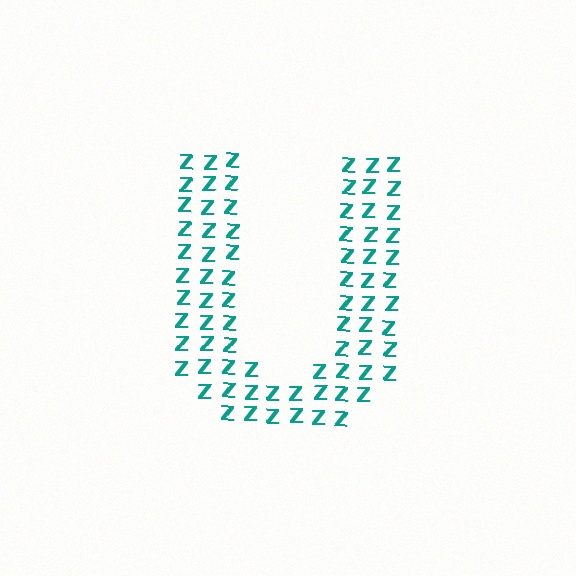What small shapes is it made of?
It is made of small letter Z's.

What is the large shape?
The large shape is the letter U.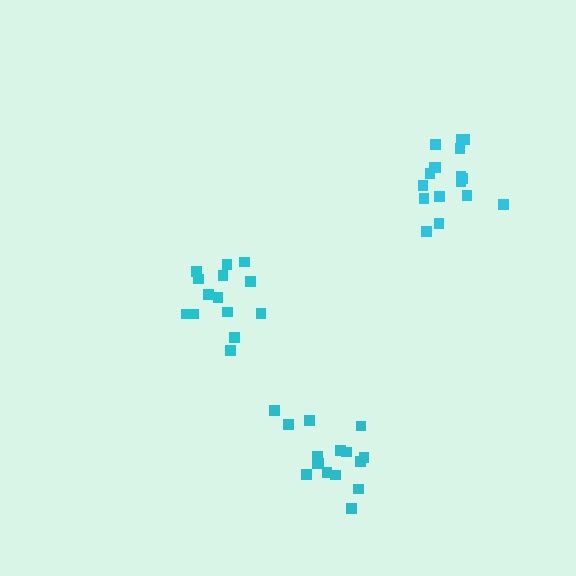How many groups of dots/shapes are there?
There are 3 groups.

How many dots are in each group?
Group 1: 17 dots, Group 2: 14 dots, Group 3: 17 dots (48 total).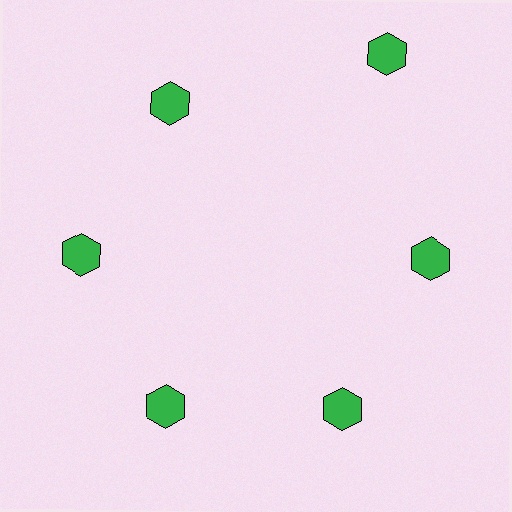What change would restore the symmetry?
The symmetry would be restored by moving it inward, back onto the ring so that all 6 hexagons sit at equal angles and equal distance from the center.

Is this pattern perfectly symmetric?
No. The 6 green hexagons are arranged in a ring, but one element near the 1 o'clock position is pushed outward from the center, breaking the 6-fold rotational symmetry.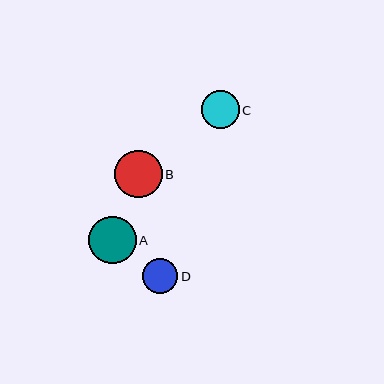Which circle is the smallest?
Circle D is the smallest with a size of approximately 35 pixels.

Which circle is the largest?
Circle A is the largest with a size of approximately 48 pixels.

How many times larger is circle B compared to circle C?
Circle B is approximately 1.3 times the size of circle C.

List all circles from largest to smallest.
From largest to smallest: A, B, C, D.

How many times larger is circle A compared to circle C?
Circle A is approximately 1.3 times the size of circle C.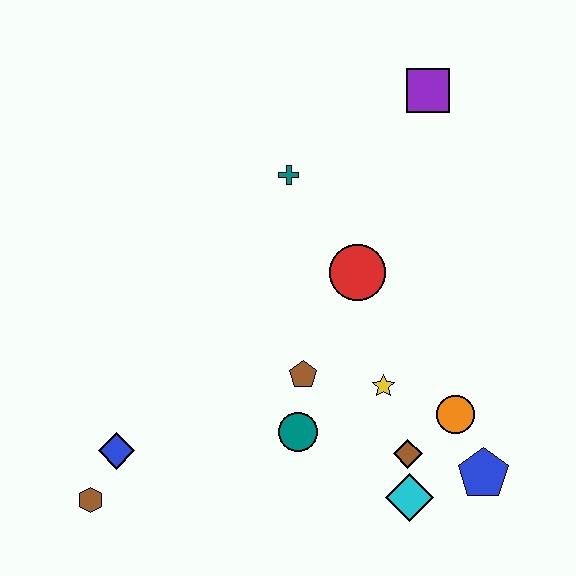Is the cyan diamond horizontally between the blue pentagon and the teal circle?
Yes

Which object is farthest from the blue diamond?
The purple square is farthest from the blue diamond.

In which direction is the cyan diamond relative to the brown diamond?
The cyan diamond is below the brown diamond.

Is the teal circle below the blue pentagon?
No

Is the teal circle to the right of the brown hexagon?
Yes